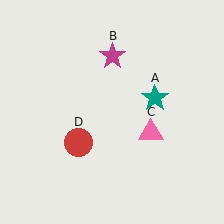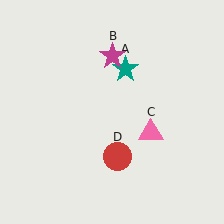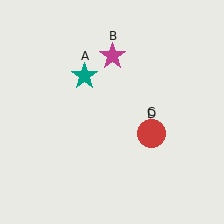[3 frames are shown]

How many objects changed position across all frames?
2 objects changed position: teal star (object A), red circle (object D).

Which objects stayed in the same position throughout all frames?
Magenta star (object B) and pink triangle (object C) remained stationary.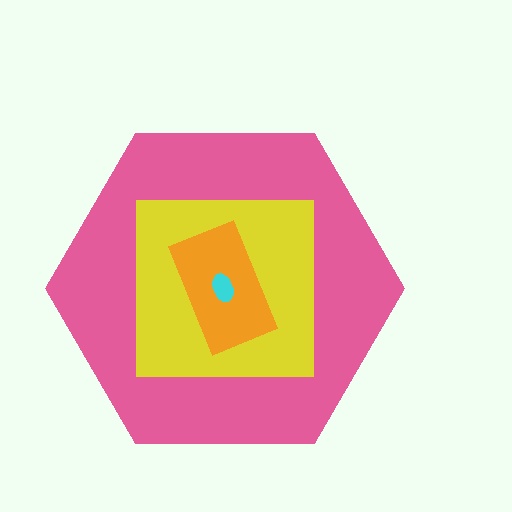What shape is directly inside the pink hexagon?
The yellow square.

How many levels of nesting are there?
4.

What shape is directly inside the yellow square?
The orange rectangle.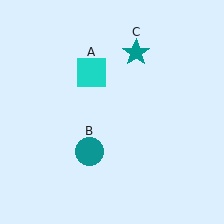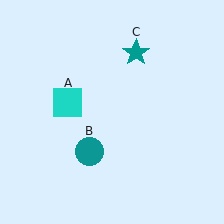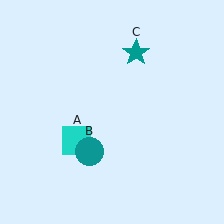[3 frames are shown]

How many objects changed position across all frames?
1 object changed position: cyan square (object A).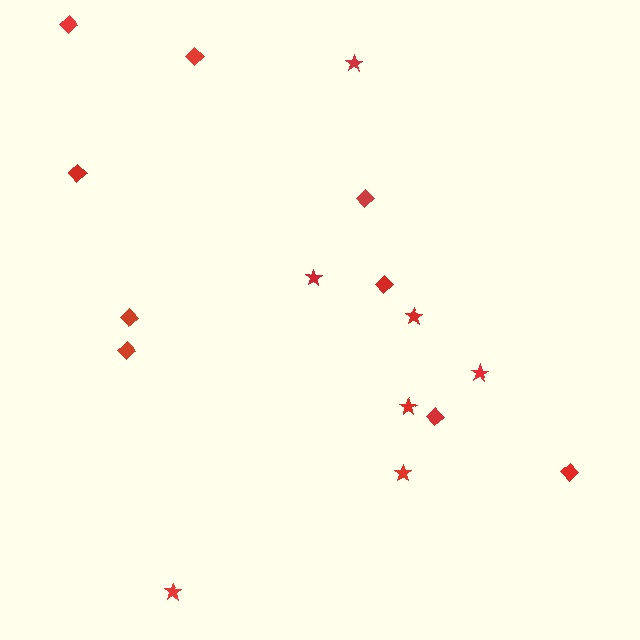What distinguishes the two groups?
There are 2 groups: one group of diamonds (9) and one group of stars (7).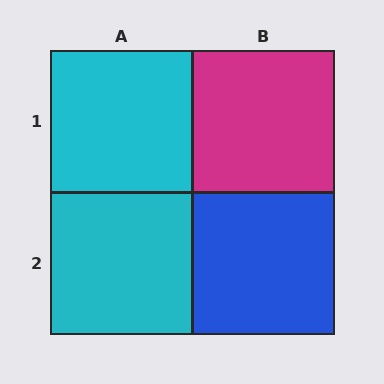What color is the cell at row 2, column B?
Blue.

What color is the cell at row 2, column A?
Cyan.